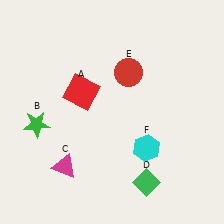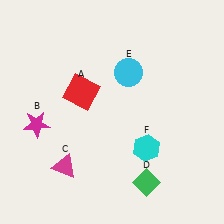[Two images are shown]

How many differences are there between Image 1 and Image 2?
There are 2 differences between the two images.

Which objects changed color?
B changed from green to magenta. E changed from red to cyan.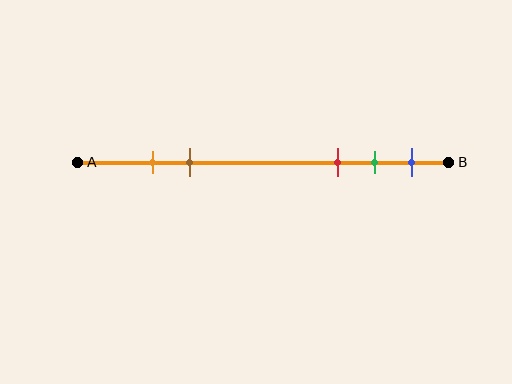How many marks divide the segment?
There are 5 marks dividing the segment.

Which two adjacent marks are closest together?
The orange and brown marks are the closest adjacent pair.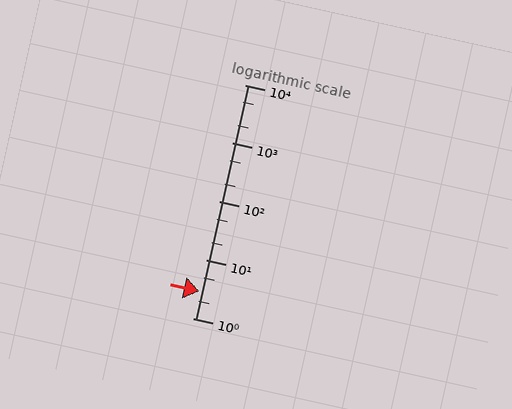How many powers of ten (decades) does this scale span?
The scale spans 4 decades, from 1 to 10000.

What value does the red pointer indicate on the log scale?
The pointer indicates approximately 2.9.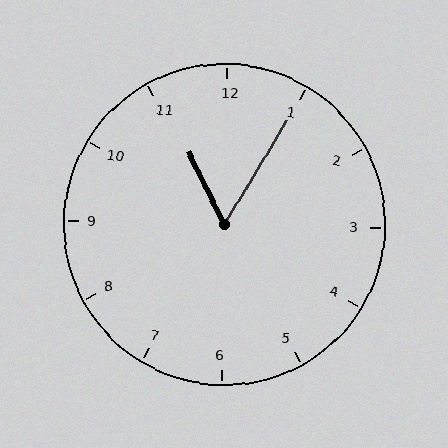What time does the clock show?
11:05.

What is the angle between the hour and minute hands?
Approximately 58 degrees.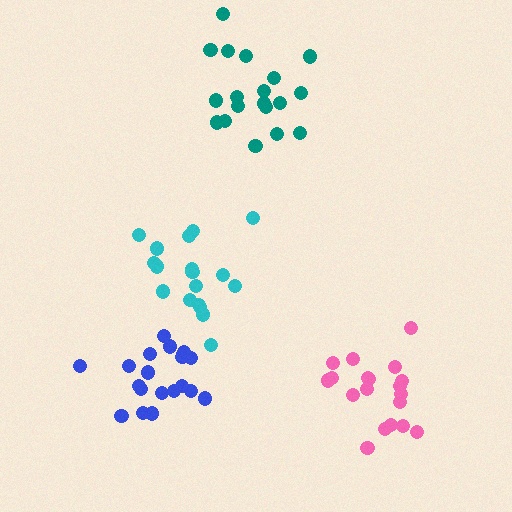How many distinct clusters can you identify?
There are 4 distinct clusters.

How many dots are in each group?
Group 1: 19 dots, Group 2: 19 dots, Group 3: 18 dots, Group 4: 20 dots (76 total).